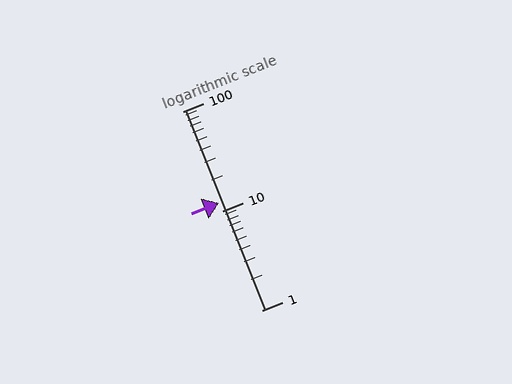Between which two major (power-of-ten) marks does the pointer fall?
The pointer is between 10 and 100.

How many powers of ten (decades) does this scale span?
The scale spans 2 decades, from 1 to 100.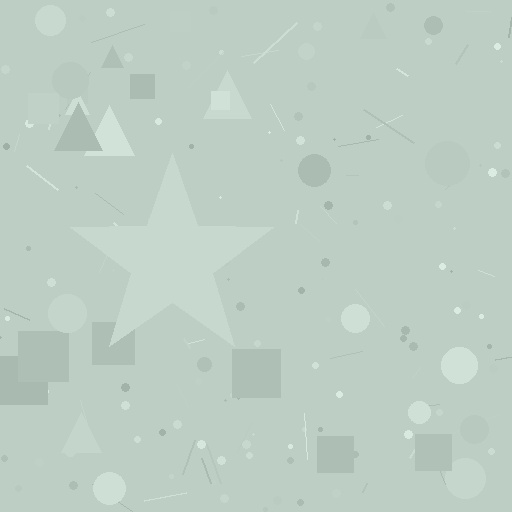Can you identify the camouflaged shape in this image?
The camouflaged shape is a star.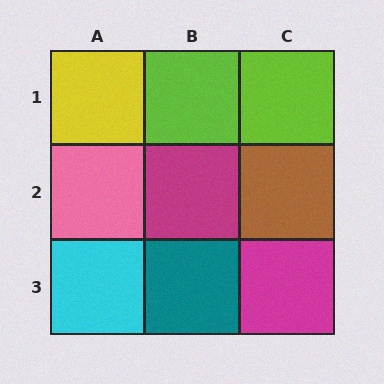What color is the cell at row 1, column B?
Lime.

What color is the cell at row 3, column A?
Cyan.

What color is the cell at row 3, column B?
Teal.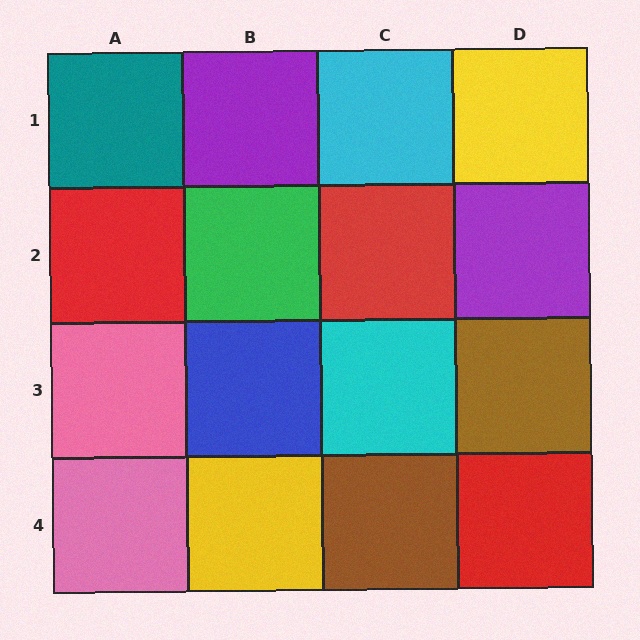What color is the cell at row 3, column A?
Pink.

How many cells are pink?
2 cells are pink.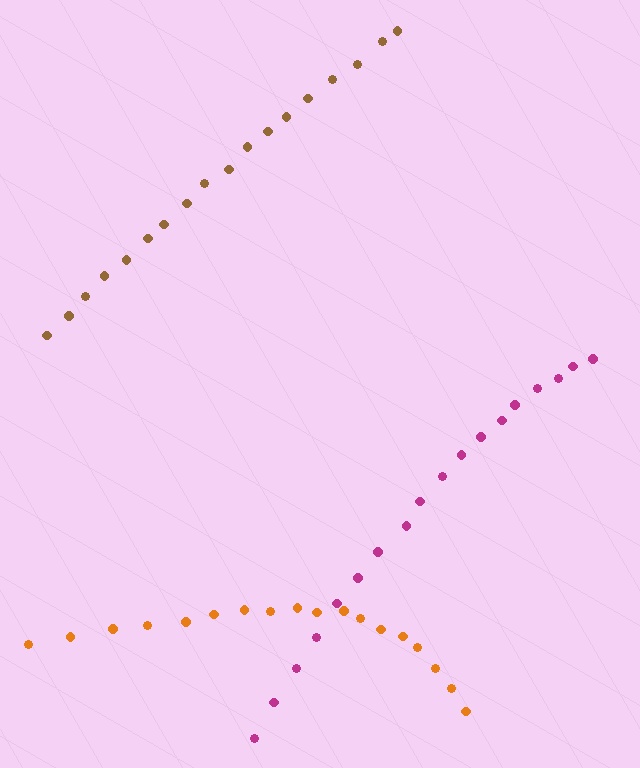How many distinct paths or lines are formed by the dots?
There are 3 distinct paths.